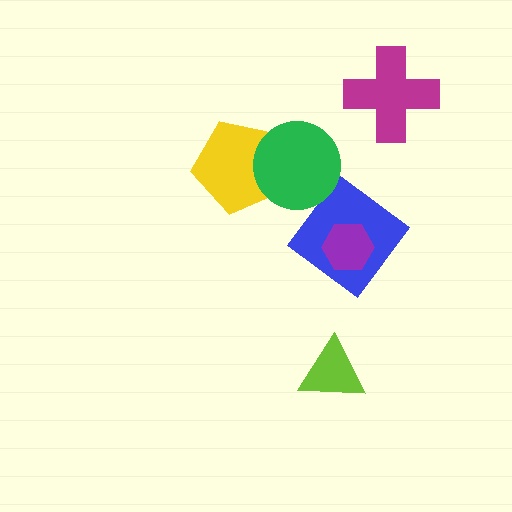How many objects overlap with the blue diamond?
1 object overlaps with the blue diamond.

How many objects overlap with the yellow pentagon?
1 object overlaps with the yellow pentagon.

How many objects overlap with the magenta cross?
0 objects overlap with the magenta cross.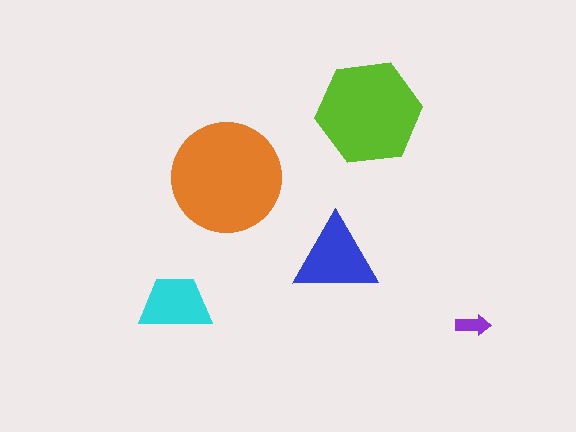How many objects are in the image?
There are 5 objects in the image.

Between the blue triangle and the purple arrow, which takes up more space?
The blue triangle.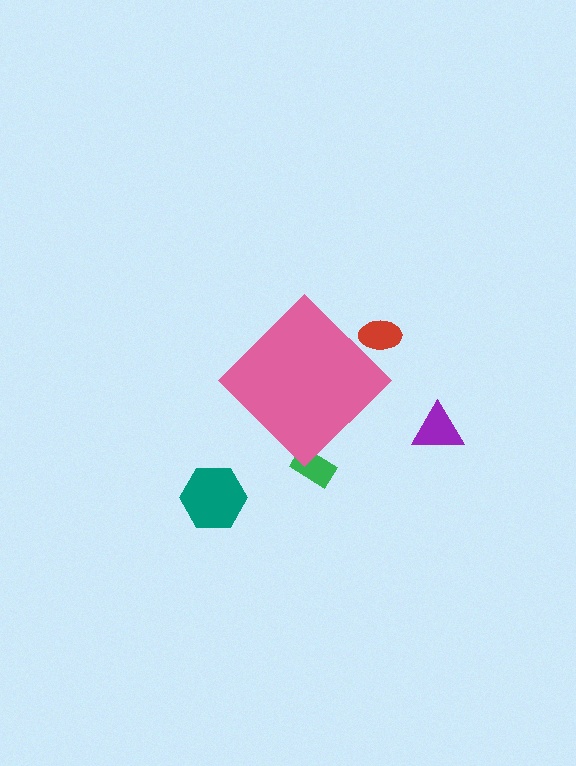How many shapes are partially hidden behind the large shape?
2 shapes are partially hidden.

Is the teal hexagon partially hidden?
No, the teal hexagon is fully visible.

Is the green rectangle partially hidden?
Yes, the green rectangle is partially hidden behind the pink diamond.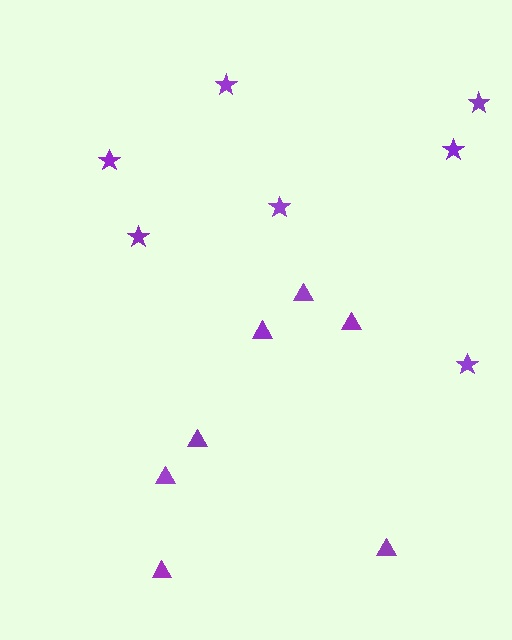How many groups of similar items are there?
There are 2 groups: one group of stars (7) and one group of triangles (7).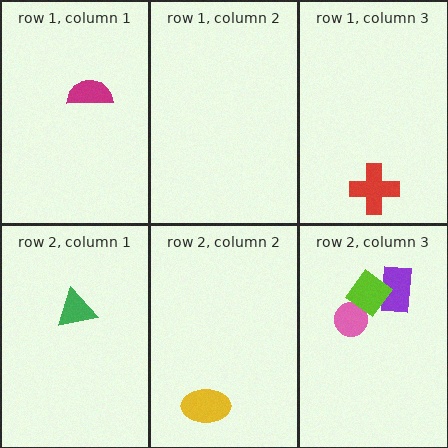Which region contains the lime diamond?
The row 2, column 3 region.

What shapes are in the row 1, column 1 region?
The magenta semicircle.